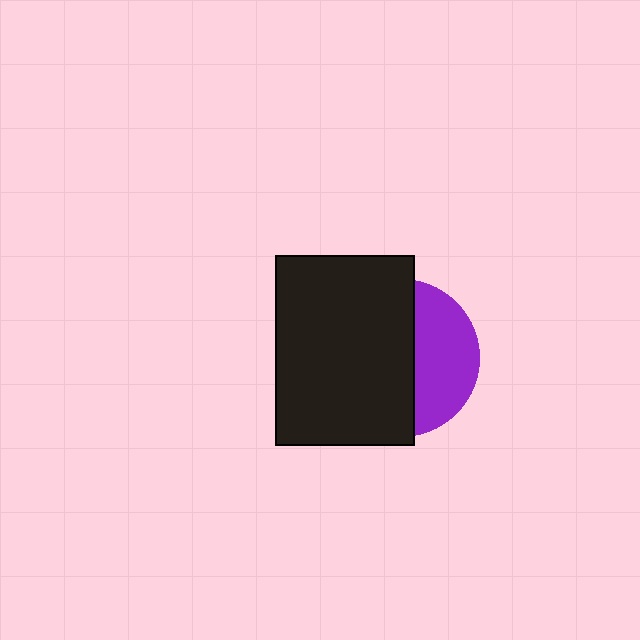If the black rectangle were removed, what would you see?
You would see the complete purple circle.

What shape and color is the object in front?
The object in front is a black rectangle.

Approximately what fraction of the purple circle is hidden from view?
Roughly 62% of the purple circle is hidden behind the black rectangle.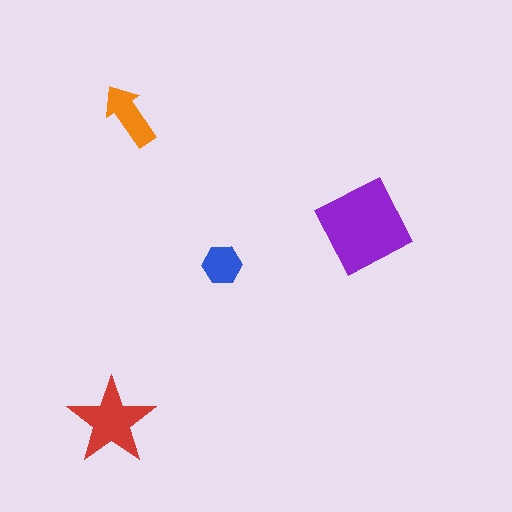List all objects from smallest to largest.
The blue hexagon, the orange arrow, the red star, the purple square.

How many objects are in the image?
There are 4 objects in the image.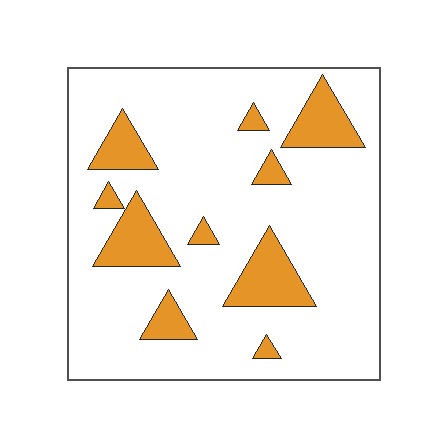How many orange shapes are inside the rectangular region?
10.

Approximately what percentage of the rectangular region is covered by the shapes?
Approximately 15%.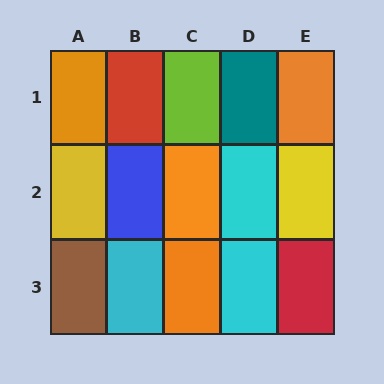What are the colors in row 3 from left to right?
Brown, cyan, orange, cyan, red.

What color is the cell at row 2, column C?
Orange.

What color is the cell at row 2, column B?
Blue.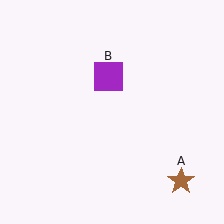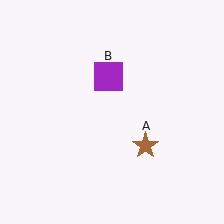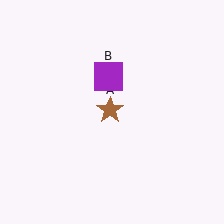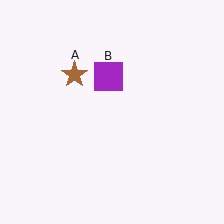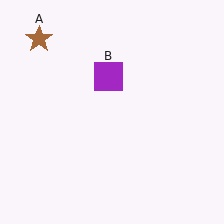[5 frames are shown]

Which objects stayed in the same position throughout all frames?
Purple square (object B) remained stationary.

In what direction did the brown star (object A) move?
The brown star (object A) moved up and to the left.